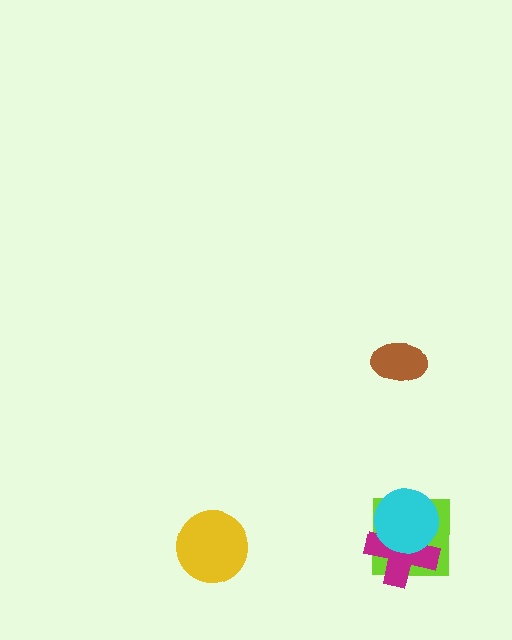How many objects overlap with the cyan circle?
2 objects overlap with the cyan circle.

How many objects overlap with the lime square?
2 objects overlap with the lime square.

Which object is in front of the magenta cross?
The cyan circle is in front of the magenta cross.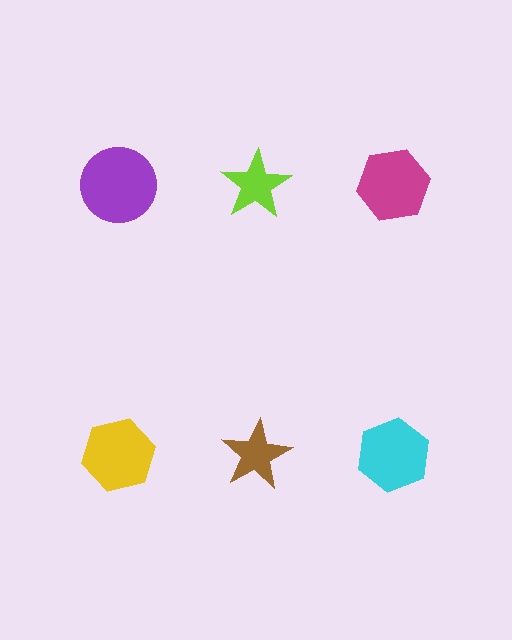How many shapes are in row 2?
3 shapes.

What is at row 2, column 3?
A cyan hexagon.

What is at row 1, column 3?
A magenta hexagon.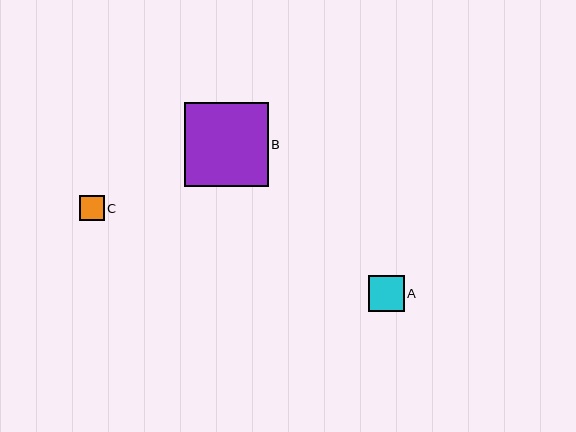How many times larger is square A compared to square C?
Square A is approximately 1.4 times the size of square C.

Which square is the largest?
Square B is the largest with a size of approximately 84 pixels.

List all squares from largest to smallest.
From largest to smallest: B, A, C.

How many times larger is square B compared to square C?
Square B is approximately 3.3 times the size of square C.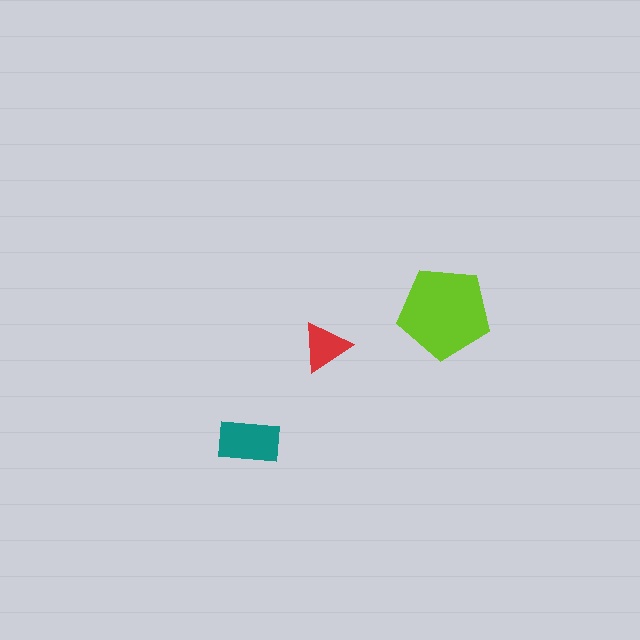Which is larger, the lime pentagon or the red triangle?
The lime pentagon.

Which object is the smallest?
The red triangle.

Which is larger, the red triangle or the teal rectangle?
The teal rectangle.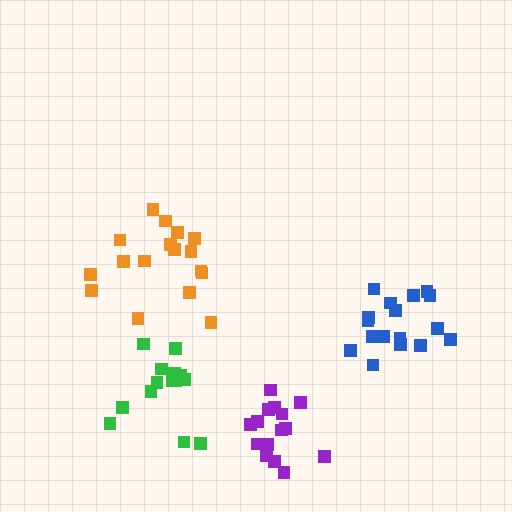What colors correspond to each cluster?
The clusters are colored: purple, green, blue, orange.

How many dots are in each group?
Group 1: 15 dots, Group 2: 14 dots, Group 3: 17 dots, Group 4: 17 dots (63 total).